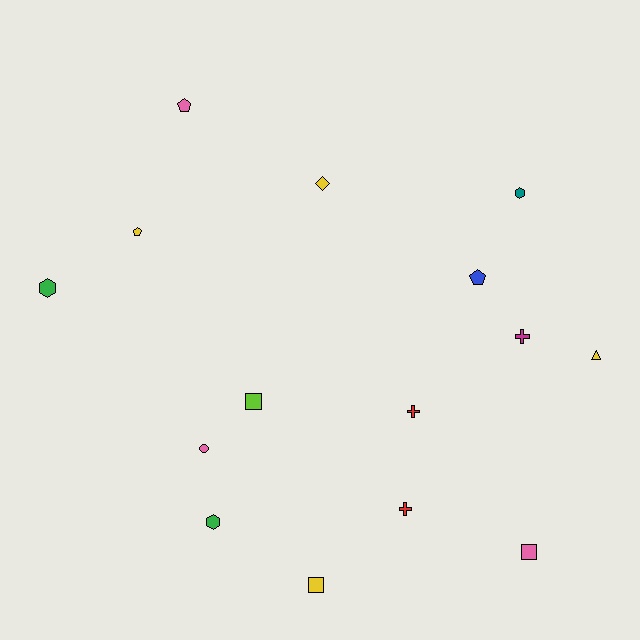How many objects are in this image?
There are 15 objects.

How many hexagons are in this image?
There are 3 hexagons.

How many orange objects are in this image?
There are no orange objects.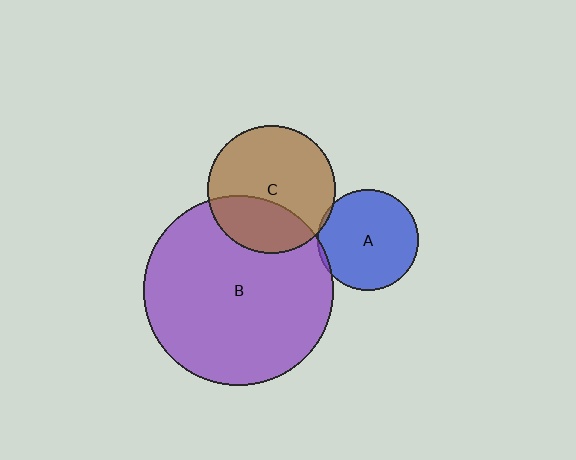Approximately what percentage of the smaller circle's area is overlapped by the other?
Approximately 5%.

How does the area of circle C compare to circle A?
Approximately 1.6 times.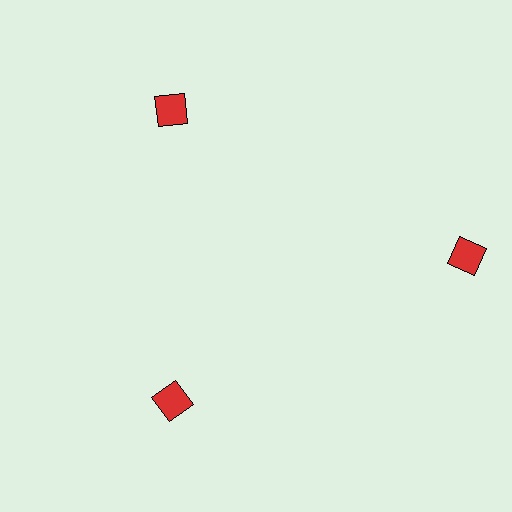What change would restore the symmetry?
The symmetry would be restored by moving it inward, back onto the ring so that all 3 squares sit at equal angles and equal distance from the center.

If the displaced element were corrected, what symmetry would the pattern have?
It would have 3-fold rotational symmetry — the pattern would map onto itself every 120 degrees.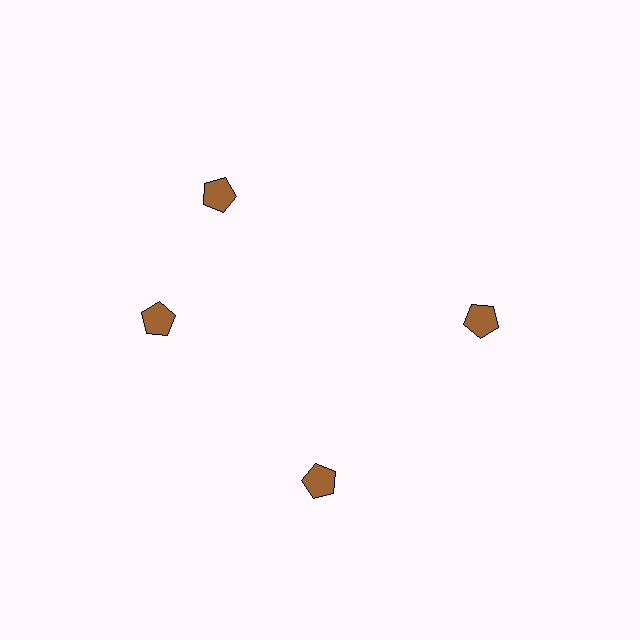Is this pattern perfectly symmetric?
No. The 4 brown pentagons are arranged in a ring, but one element near the 12 o'clock position is rotated out of alignment along the ring, breaking the 4-fold rotational symmetry.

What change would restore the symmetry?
The symmetry would be restored by rotating it back into even spacing with its neighbors so that all 4 pentagons sit at equal angles and equal distance from the center.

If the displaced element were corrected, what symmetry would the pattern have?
It would have 4-fold rotational symmetry — the pattern would map onto itself every 90 degrees.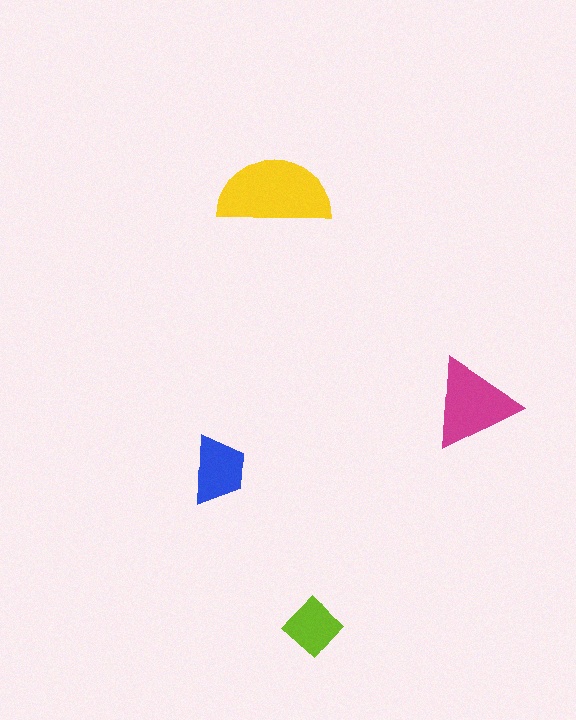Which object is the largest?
The yellow semicircle.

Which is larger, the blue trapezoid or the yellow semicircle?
The yellow semicircle.